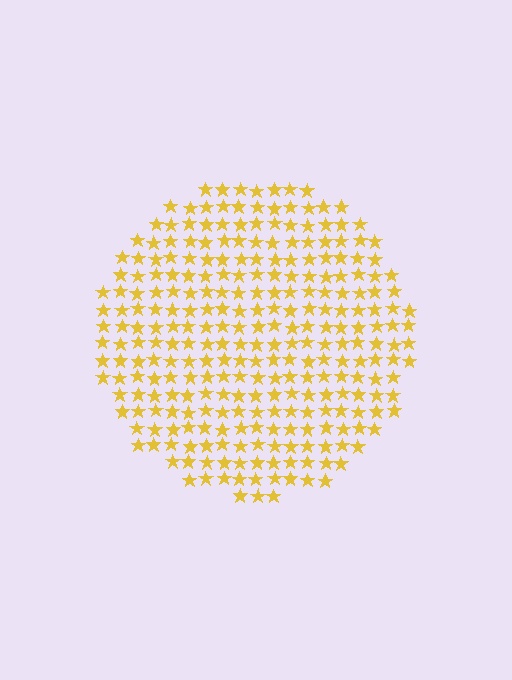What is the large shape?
The large shape is a circle.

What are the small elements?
The small elements are stars.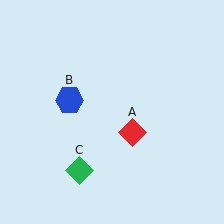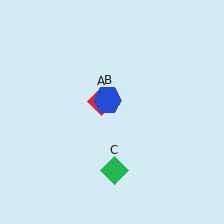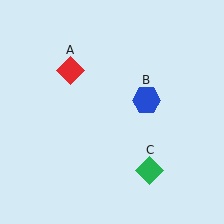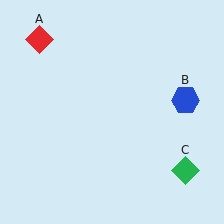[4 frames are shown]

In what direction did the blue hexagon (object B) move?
The blue hexagon (object B) moved right.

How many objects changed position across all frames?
3 objects changed position: red diamond (object A), blue hexagon (object B), green diamond (object C).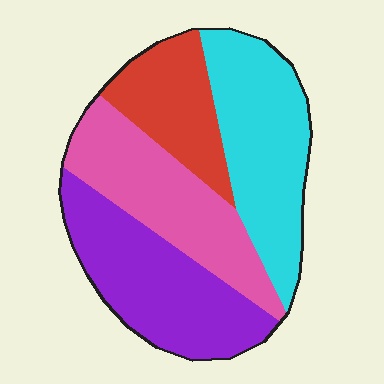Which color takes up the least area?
Red, at roughly 15%.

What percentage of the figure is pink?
Pink takes up about one quarter (1/4) of the figure.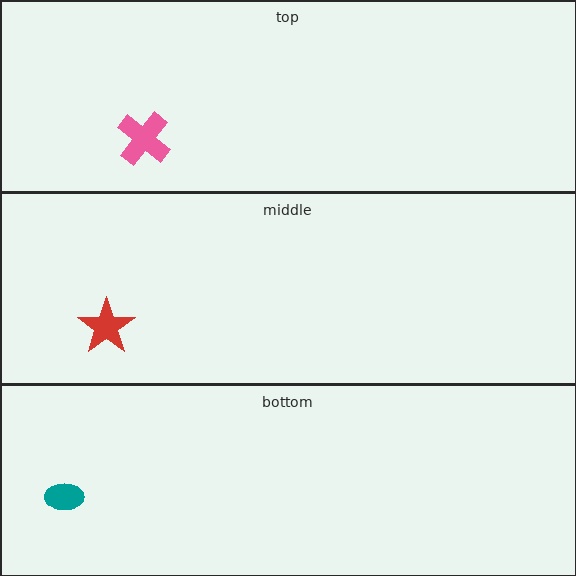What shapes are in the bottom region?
The teal ellipse.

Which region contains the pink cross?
The top region.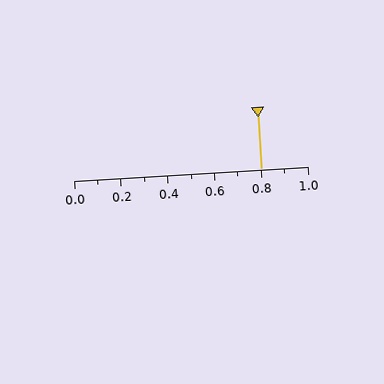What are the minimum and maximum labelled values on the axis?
The axis runs from 0.0 to 1.0.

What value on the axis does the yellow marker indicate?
The marker indicates approximately 0.8.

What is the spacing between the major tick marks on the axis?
The major ticks are spaced 0.2 apart.